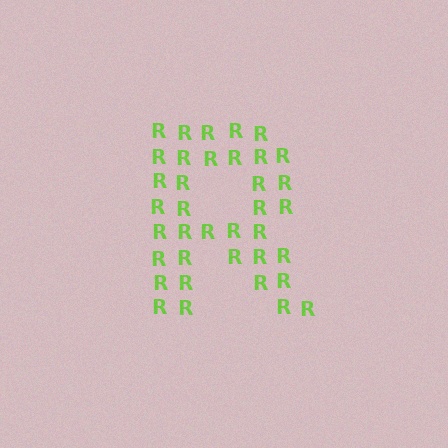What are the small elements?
The small elements are letter R's.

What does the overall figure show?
The overall figure shows the letter R.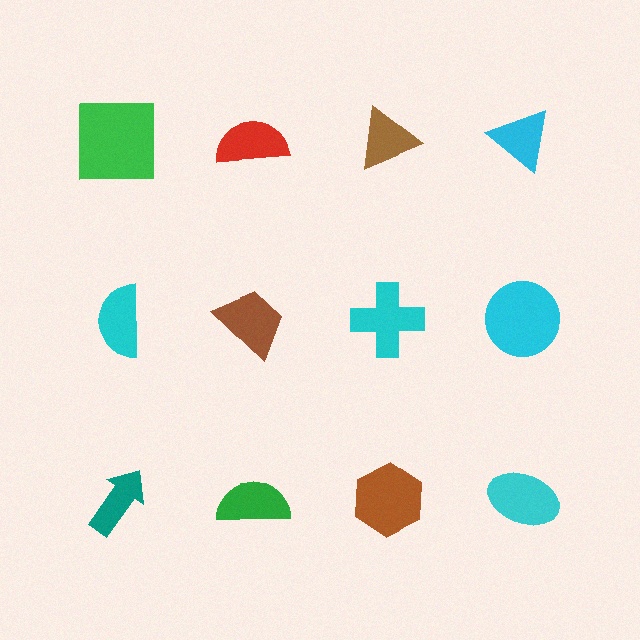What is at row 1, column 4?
A cyan triangle.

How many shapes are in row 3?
4 shapes.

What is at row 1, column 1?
A green square.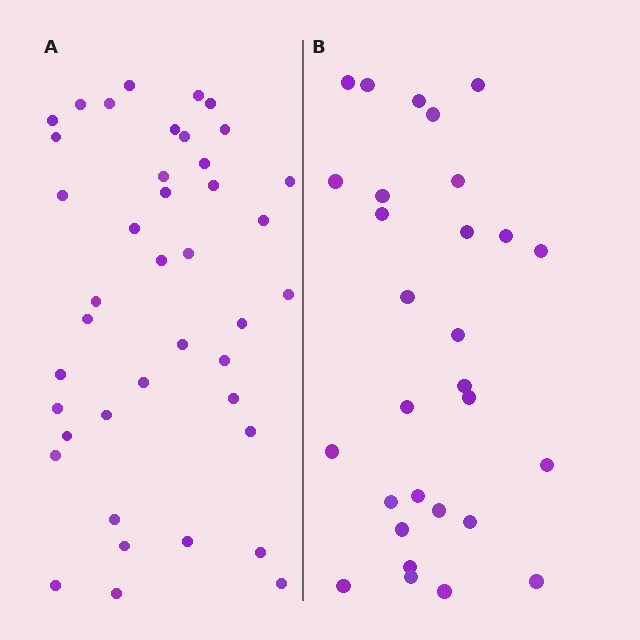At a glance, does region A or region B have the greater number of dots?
Region A (the left region) has more dots.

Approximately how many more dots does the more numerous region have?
Region A has roughly 12 or so more dots than region B.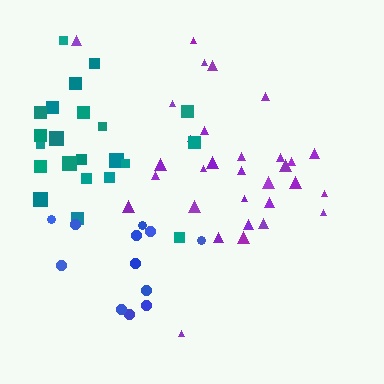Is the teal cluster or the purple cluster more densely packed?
Teal.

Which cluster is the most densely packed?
Teal.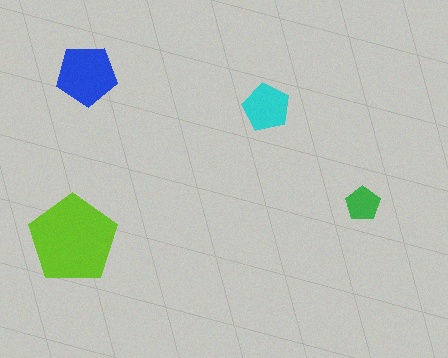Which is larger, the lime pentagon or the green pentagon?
The lime one.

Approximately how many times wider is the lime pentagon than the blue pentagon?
About 1.5 times wider.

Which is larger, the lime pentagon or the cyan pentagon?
The lime one.